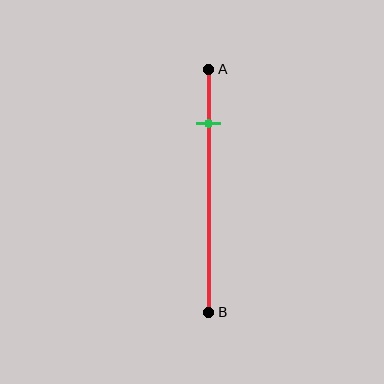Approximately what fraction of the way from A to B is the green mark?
The green mark is approximately 20% of the way from A to B.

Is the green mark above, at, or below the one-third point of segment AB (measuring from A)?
The green mark is above the one-third point of segment AB.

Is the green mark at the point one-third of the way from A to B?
No, the mark is at about 20% from A, not at the 33% one-third point.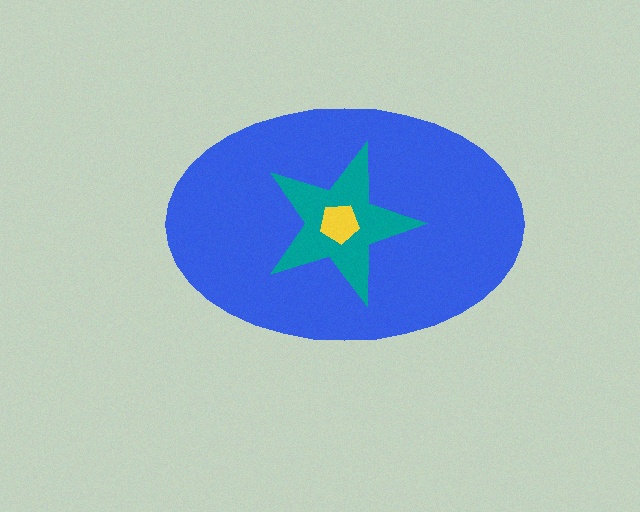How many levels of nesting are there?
3.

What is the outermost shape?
The blue ellipse.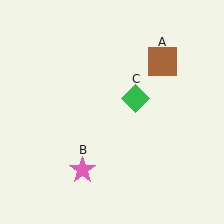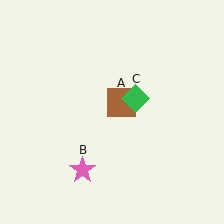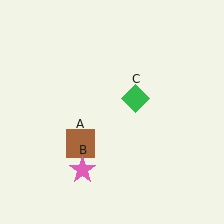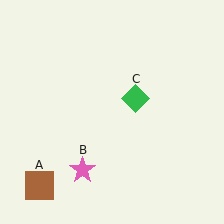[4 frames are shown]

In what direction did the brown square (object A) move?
The brown square (object A) moved down and to the left.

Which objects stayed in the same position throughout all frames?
Pink star (object B) and green diamond (object C) remained stationary.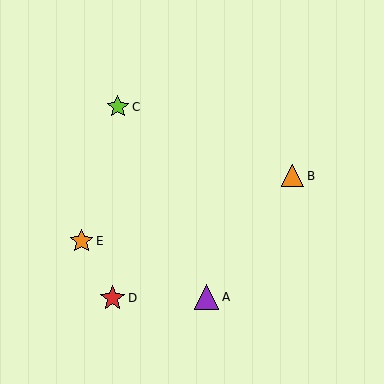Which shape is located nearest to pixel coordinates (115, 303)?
The red star (labeled D) at (113, 298) is nearest to that location.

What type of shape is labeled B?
Shape B is an orange triangle.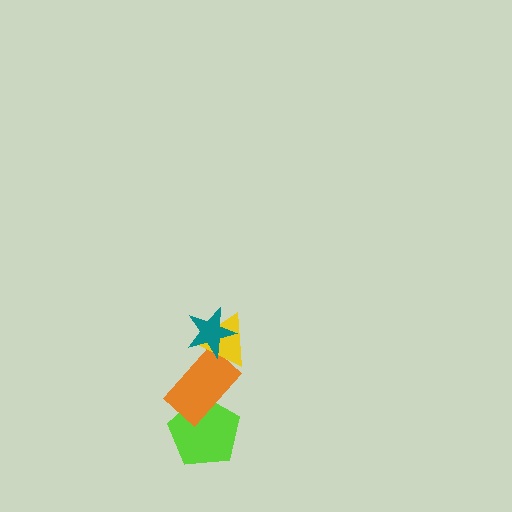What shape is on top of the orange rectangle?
The yellow triangle is on top of the orange rectangle.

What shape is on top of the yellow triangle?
The teal star is on top of the yellow triangle.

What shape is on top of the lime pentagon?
The orange rectangle is on top of the lime pentagon.